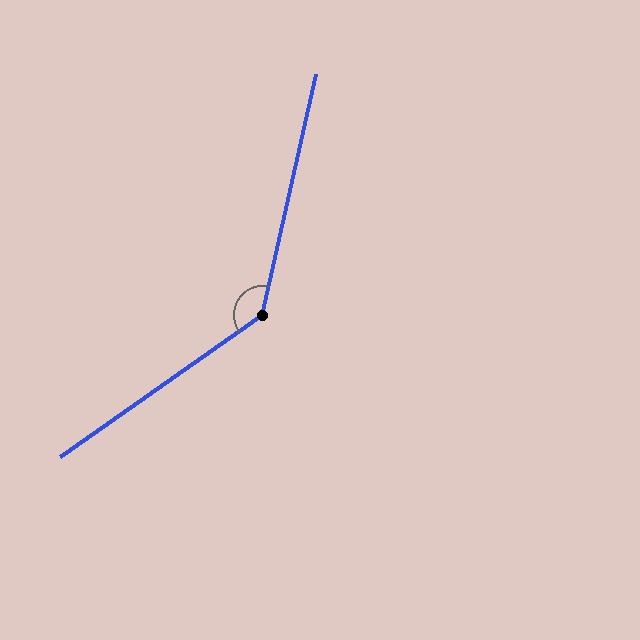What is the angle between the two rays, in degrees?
Approximately 138 degrees.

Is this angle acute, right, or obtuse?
It is obtuse.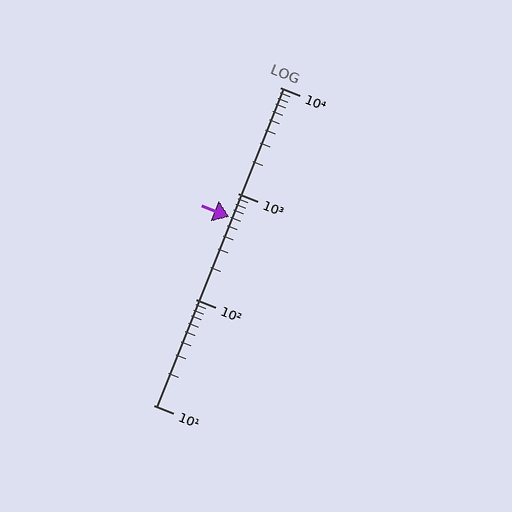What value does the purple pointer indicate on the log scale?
The pointer indicates approximately 600.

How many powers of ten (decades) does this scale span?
The scale spans 3 decades, from 10 to 10000.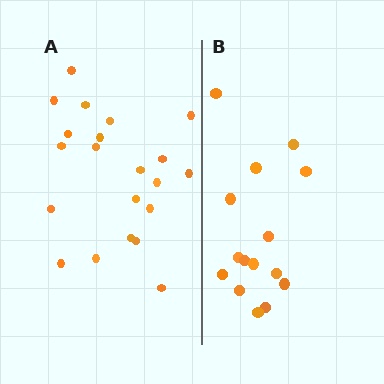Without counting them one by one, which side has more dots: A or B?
Region A (the left region) has more dots.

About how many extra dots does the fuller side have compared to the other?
Region A has about 6 more dots than region B.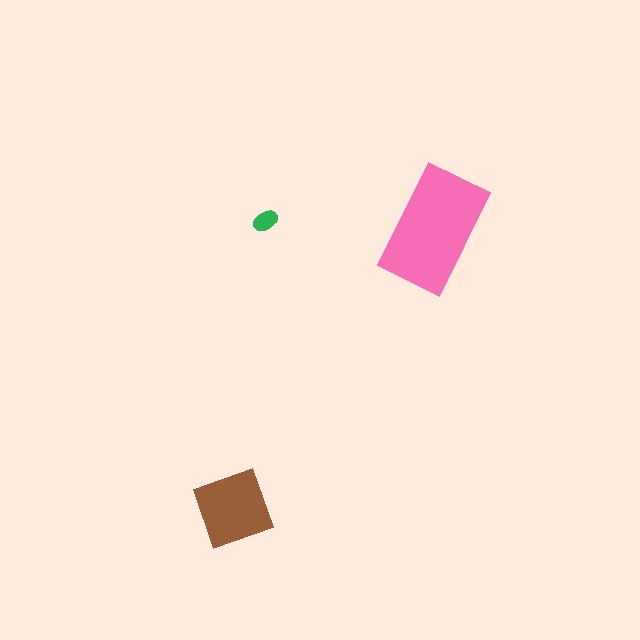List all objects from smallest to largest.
The green ellipse, the brown diamond, the pink rectangle.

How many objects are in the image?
There are 3 objects in the image.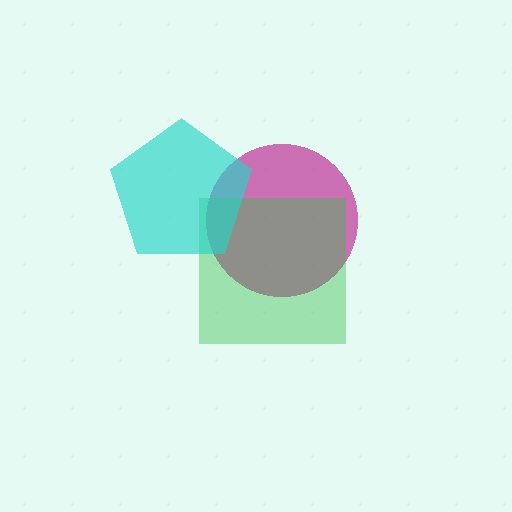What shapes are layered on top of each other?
The layered shapes are: a magenta circle, a green square, a cyan pentagon.